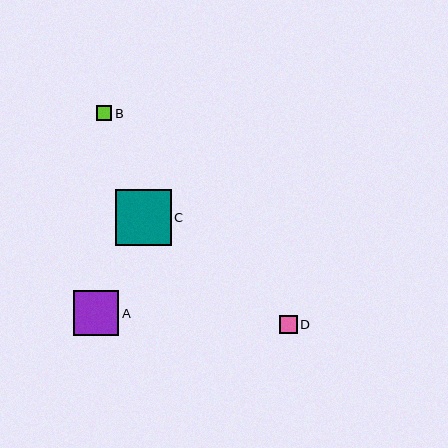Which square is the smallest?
Square B is the smallest with a size of approximately 15 pixels.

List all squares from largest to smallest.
From largest to smallest: C, A, D, B.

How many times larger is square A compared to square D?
Square A is approximately 2.6 times the size of square D.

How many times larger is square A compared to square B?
Square A is approximately 3.0 times the size of square B.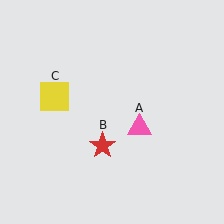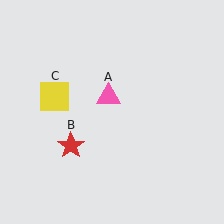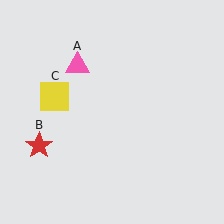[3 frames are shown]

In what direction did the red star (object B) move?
The red star (object B) moved left.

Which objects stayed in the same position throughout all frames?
Yellow square (object C) remained stationary.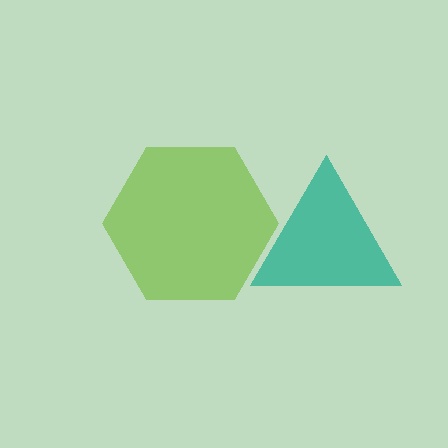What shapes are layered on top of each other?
The layered shapes are: a lime hexagon, a teal triangle.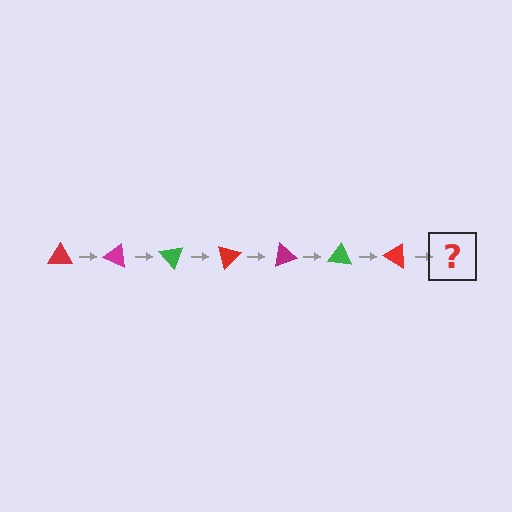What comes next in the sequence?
The next element should be a magenta triangle, rotated 175 degrees from the start.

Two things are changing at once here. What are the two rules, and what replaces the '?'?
The two rules are that it rotates 25 degrees each step and the color cycles through red, magenta, and green. The '?' should be a magenta triangle, rotated 175 degrees from the start.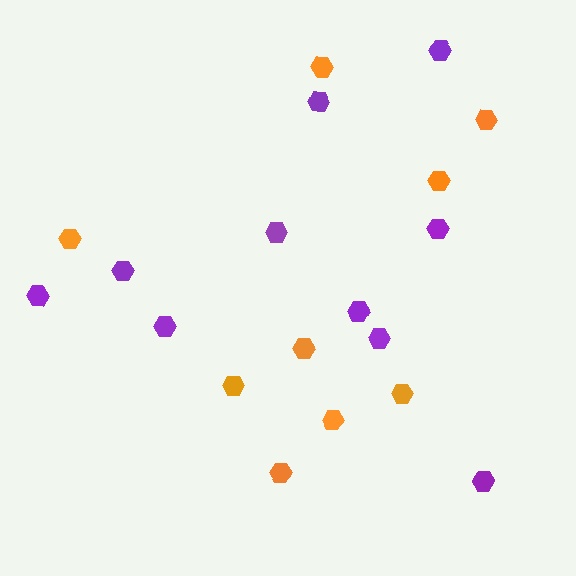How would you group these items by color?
There are 2 groups: one group of purple hexagons (10) and one group of orange hexagons (9).